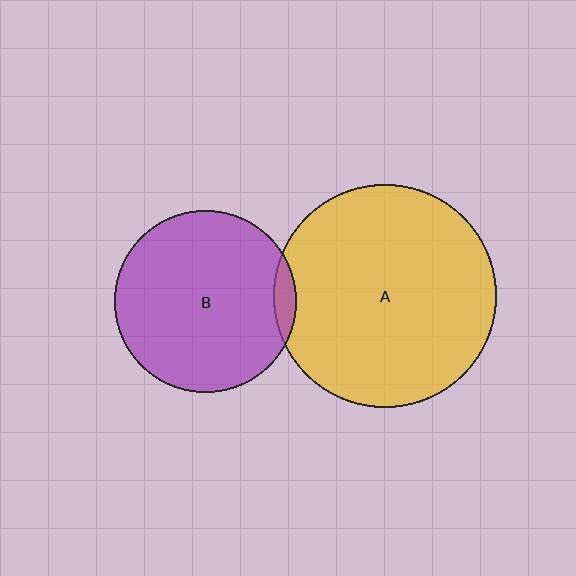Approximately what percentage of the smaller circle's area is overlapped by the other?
Approximately 5%.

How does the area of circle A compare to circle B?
Approximately 1.5 times.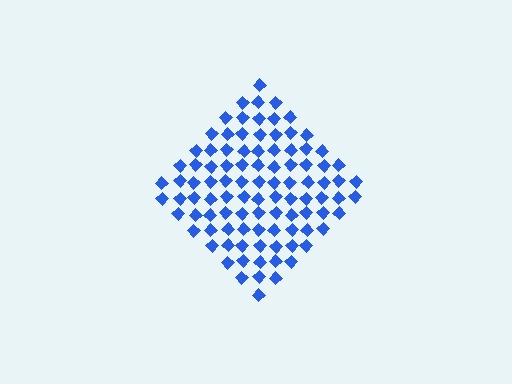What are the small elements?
The small elements are diamonds.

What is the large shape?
The large shape is a diamond.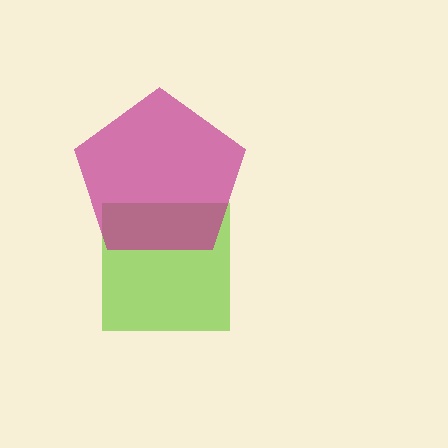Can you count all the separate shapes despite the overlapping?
Yes, there are 2 separate shapes.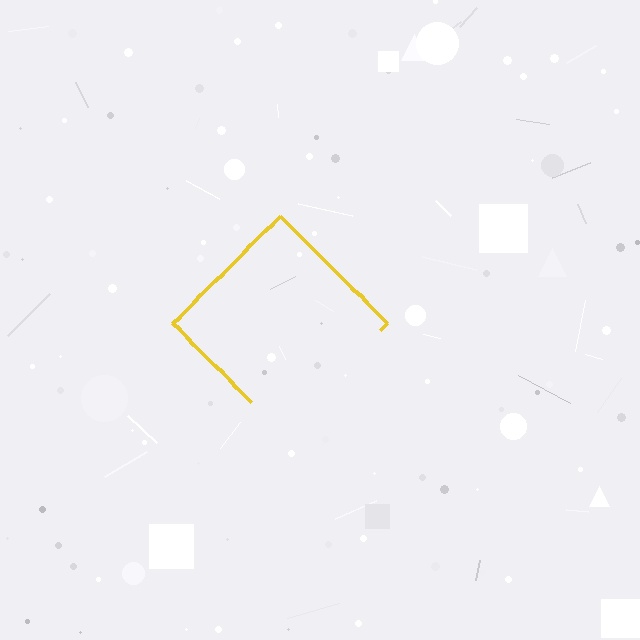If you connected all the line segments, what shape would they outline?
They would outline a diamond.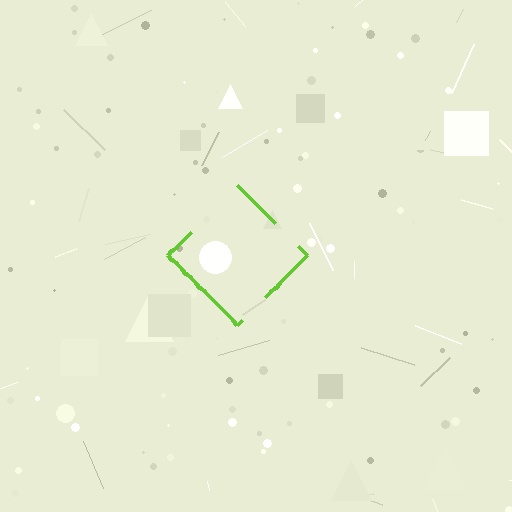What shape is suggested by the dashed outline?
The dashed outline suggests a diamond.